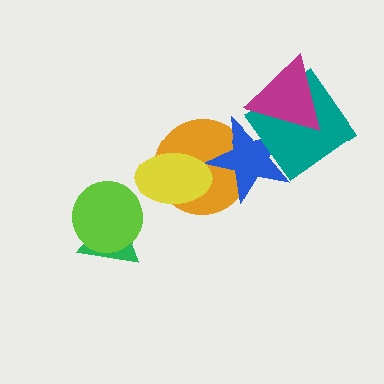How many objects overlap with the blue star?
3 objects overlap with the blue star.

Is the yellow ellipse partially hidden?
No, no other shape covers it.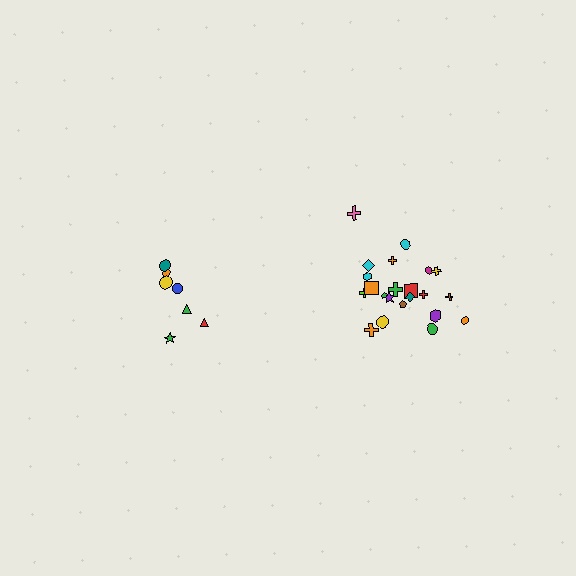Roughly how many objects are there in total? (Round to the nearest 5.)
Roughly 30 objects in total.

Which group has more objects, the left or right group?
The right group.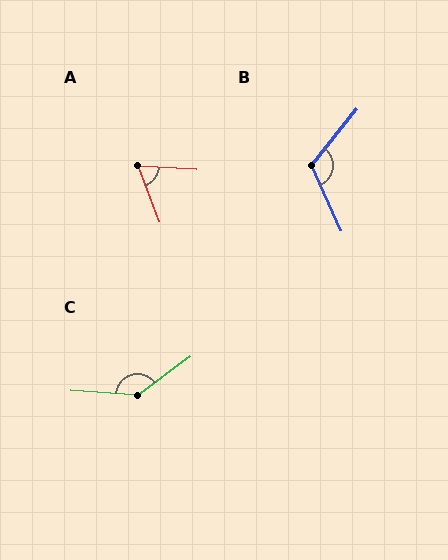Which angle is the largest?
C, at approximately 140 degrees.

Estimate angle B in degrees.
Approximately 117 degrees.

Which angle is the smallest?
A, at approximately 66 degrees.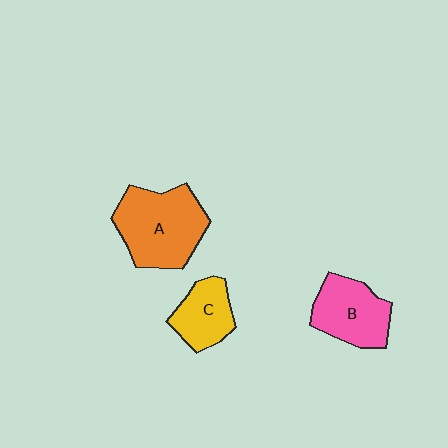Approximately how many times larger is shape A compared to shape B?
Approximately 1.4 times.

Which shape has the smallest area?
Shape C (yellow).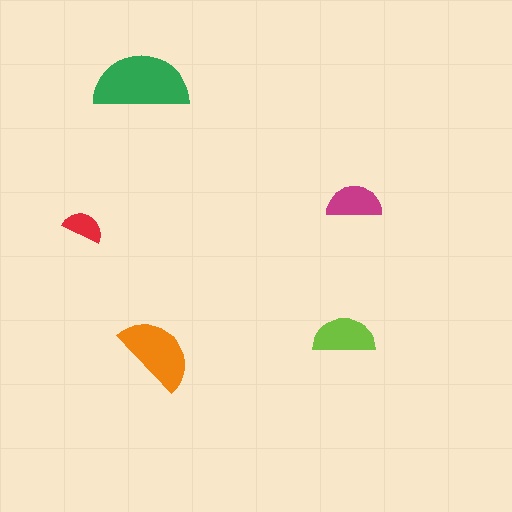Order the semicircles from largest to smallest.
the green one, the orange one, the lime one, the magenta one, the red one.